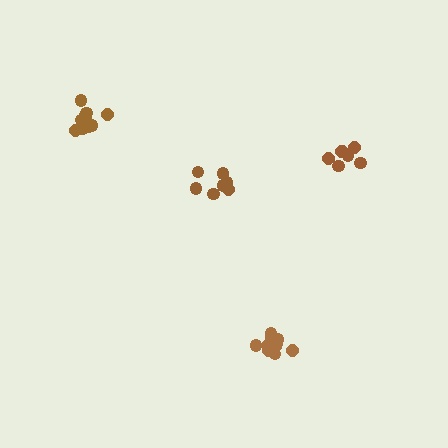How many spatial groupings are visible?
There are 4 spatial groupings.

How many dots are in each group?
Group 1: 11 dots, Group 2: 7 dots, Group 3: 7 dots, Group 4: 11 dots (36 total).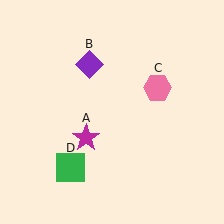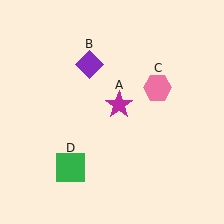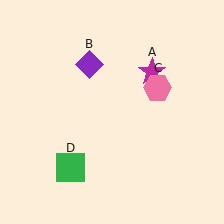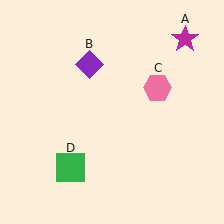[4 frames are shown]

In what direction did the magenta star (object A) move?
The magenta star (object A) moved up and to the right.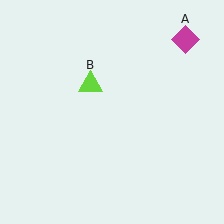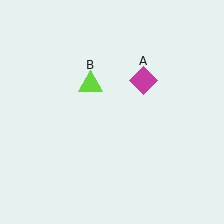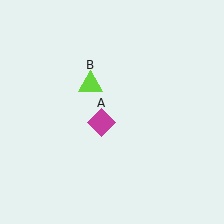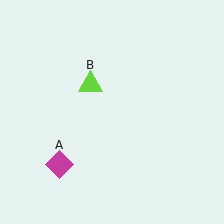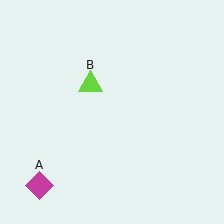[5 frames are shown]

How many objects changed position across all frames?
1 object changed position: magenta diamond (object A).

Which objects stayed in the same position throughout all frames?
Lime triangle (object B) remained stationary.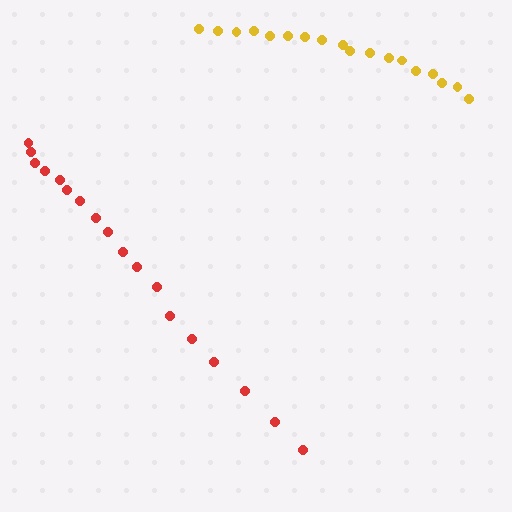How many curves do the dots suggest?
There are 2 distinct paths.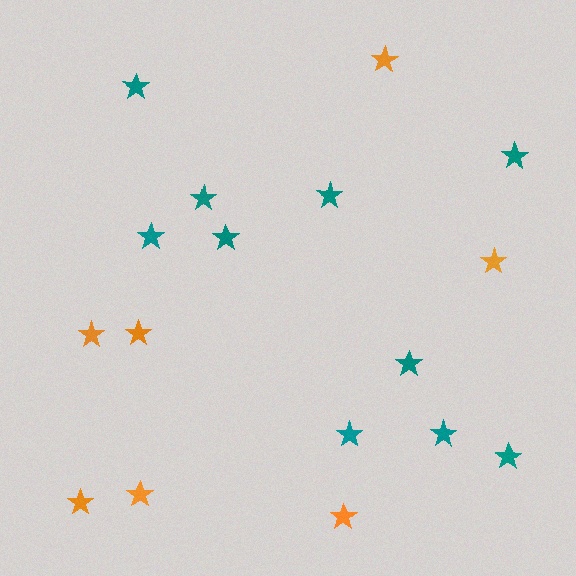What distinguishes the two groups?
There are 2 groups: one group of teal stars (10) and one group of orange stars (7).